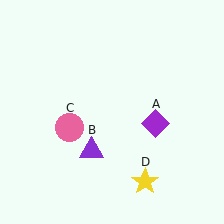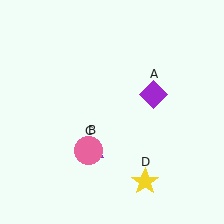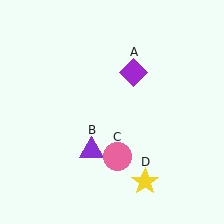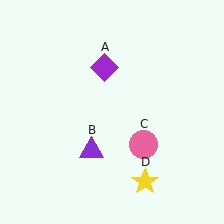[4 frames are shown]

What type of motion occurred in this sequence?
The purple diamond (object A), pink circle (object C) rotated counterclockwise around the center of the scene.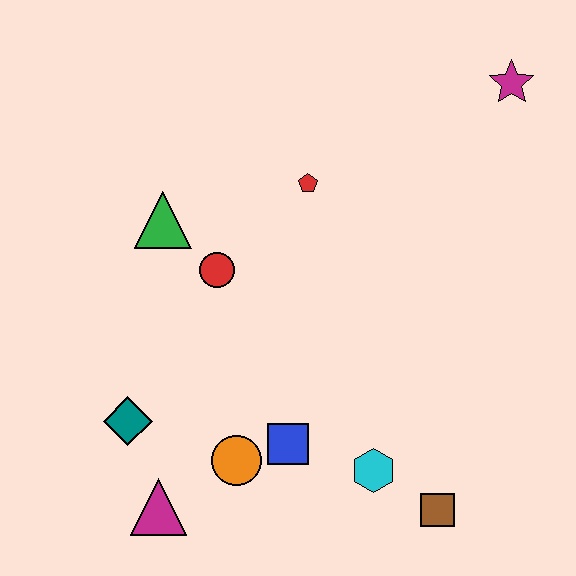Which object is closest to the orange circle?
The blue square is closest to the orange circle.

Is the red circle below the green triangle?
Yes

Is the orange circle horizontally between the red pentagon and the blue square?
No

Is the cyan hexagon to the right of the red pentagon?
Yes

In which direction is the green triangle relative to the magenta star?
The green triangle is to the left of the magenta star.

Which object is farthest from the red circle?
The magenta star is farthest from the red circle.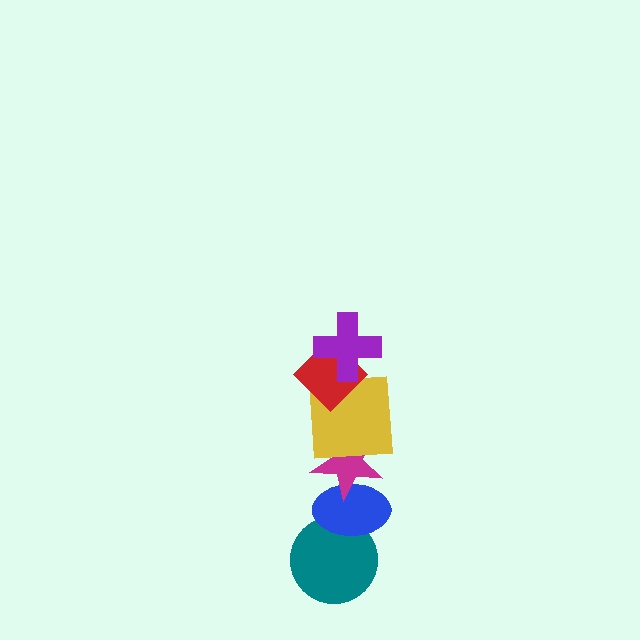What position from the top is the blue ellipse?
The blue ellipse is 5th from the top.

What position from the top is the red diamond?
The red diamond is 2nd from the top.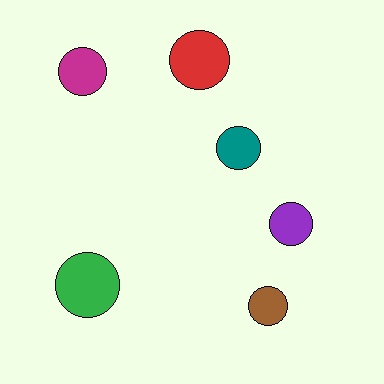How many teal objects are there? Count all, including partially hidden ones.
There is 1 teal object.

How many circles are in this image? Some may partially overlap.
There are 6 circles.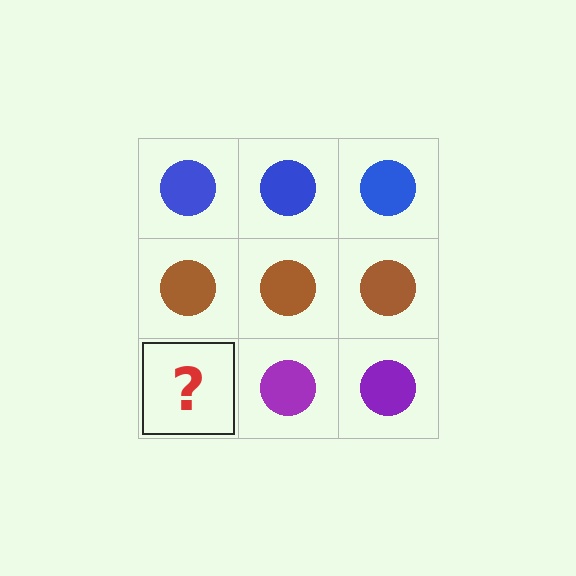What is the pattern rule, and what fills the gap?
The rule is that each row has a consistent color. The gap should be filled with a purple circle.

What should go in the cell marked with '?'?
The missing cell should contain a purple circle.